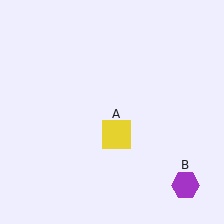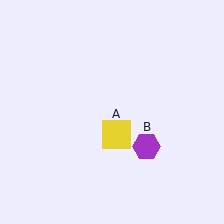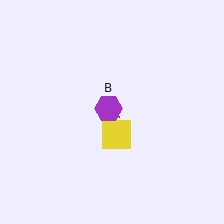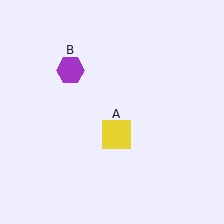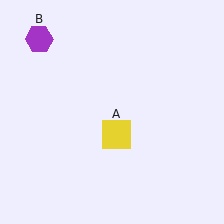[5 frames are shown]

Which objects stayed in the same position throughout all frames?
Yellow square (object A) remained stationary.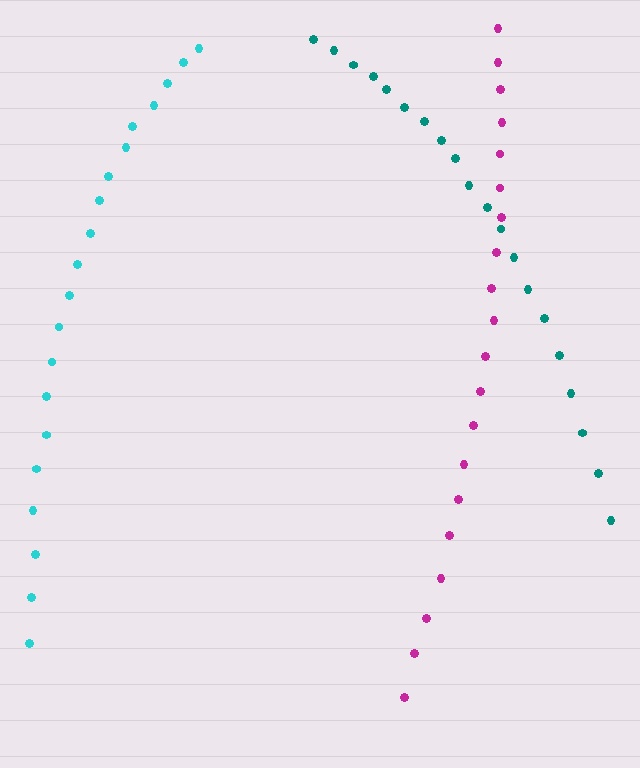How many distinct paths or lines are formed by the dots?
There are 3 distinct paths.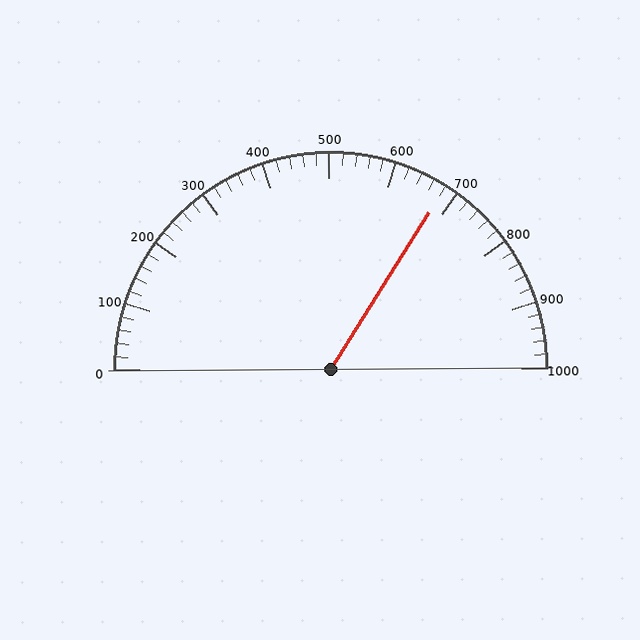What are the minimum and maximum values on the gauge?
The gauge ranges from 0 to 1000.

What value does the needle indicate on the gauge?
The needle indicates approximately 680.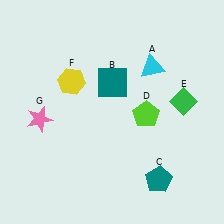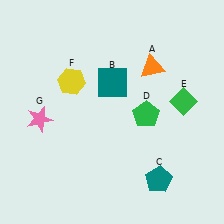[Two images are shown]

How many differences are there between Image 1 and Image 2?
There are 2 differences between the two images.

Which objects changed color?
A changed from cyan to orange. D changed from lime to green.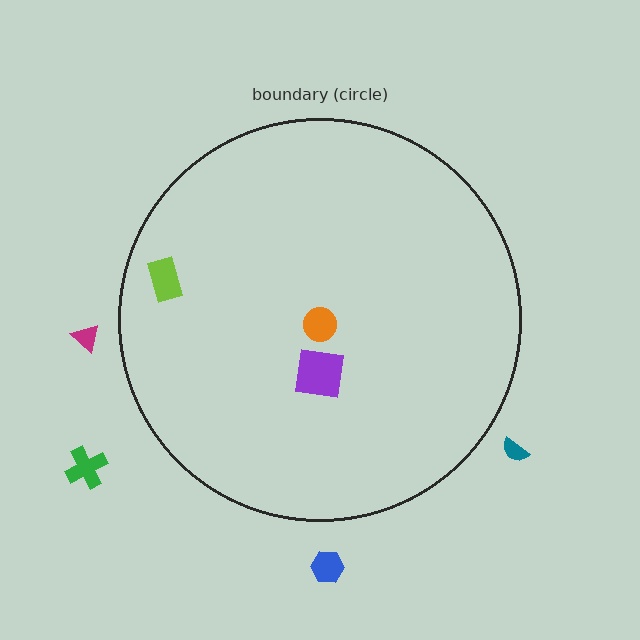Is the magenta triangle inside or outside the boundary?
Outside.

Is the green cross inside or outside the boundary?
Outside.